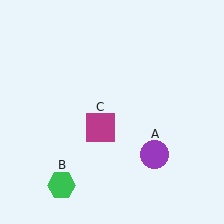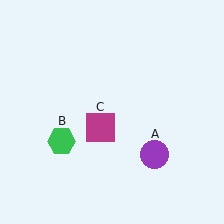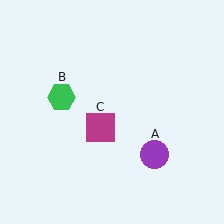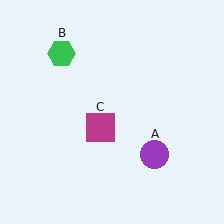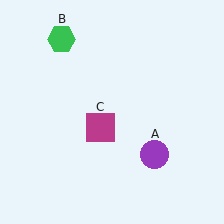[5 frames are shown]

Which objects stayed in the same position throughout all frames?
Purple circle (object A) and magenta square (object C) remained stationary.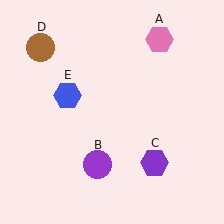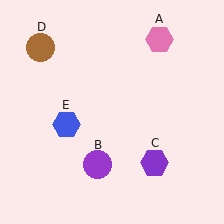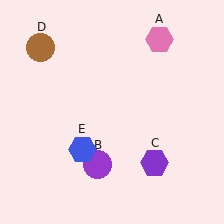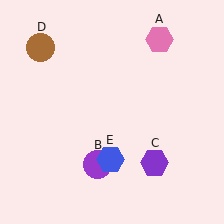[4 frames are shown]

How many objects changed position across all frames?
1 object changed position: blue hexagon (object E).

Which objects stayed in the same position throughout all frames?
Pink hexagon (object A) and purple circle (object B) and purple hexagon (object C) and brown circle (object D) remained stationary.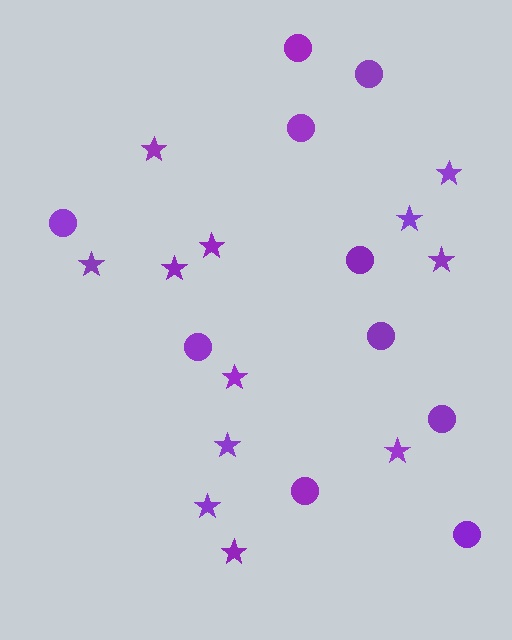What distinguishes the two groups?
There are 2 groups: one group of circles (10) and one group of stars (12).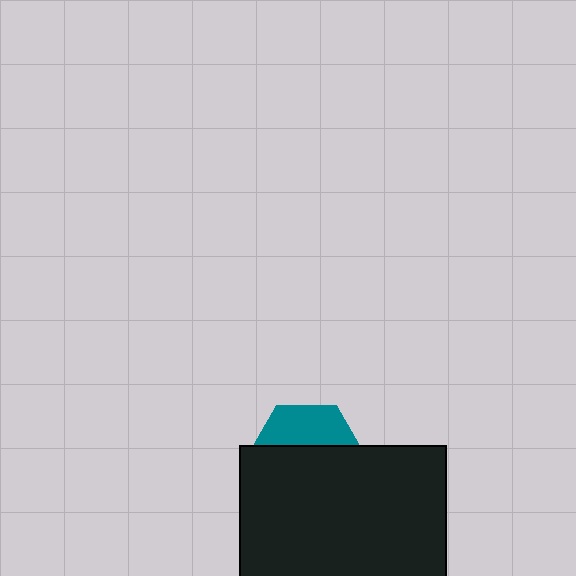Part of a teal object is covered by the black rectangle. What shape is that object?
It is a hexagon.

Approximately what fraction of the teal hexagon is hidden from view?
Roughly 64% of the teal hexagon is hidden behind the black rectangle.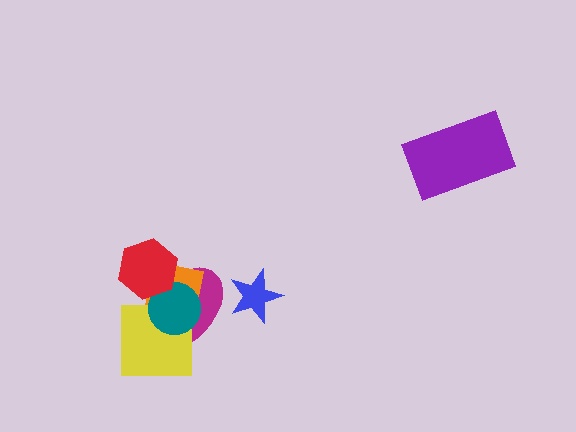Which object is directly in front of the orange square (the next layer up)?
The yellow square is directly in front of the orange square.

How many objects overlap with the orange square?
4 objects overlap with the orange square.